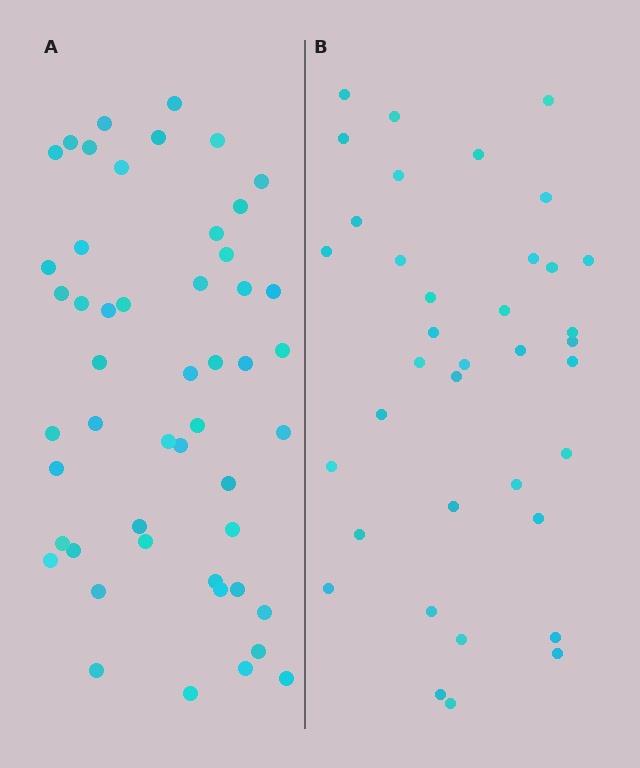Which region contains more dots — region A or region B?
Region A (the left region) has more dots.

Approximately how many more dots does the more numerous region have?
Region A has approximately 15 more dots than region B.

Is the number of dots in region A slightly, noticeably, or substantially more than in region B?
Region A has noticeably more, but not dramatically so. The ratio is roughly 1.4 to 1.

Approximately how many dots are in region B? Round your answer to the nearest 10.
About 40 dots. (The exact count is 37, which rounds to 40.)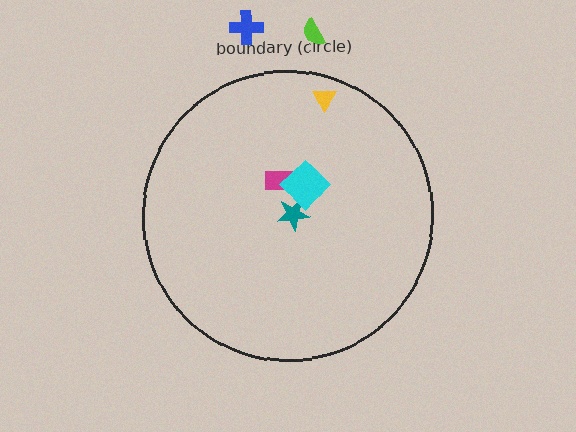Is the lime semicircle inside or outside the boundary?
Outside.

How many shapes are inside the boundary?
4 inside, 2 outside.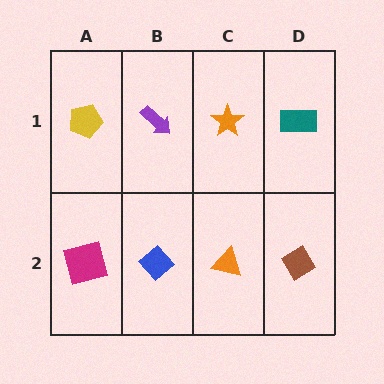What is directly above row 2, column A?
A yellow pentagon.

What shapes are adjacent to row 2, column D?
A teal rectangle (row 1, column D), an orange triangle (row 2, column C).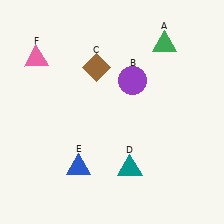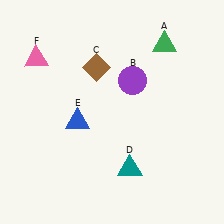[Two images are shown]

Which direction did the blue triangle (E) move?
The blue triangle (E) moved up.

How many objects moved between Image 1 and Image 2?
1 object moved between the two images.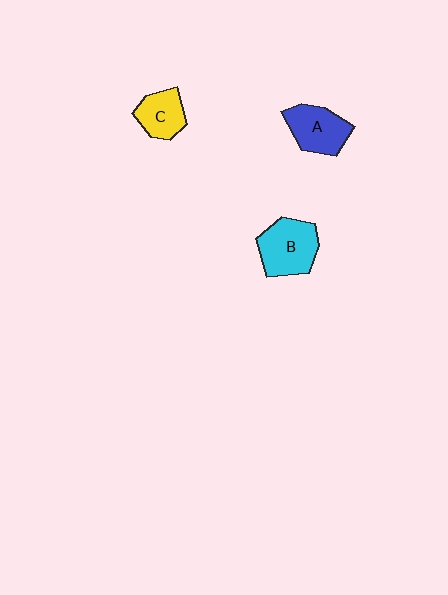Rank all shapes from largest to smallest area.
From largest to smallest: B (cyan), A (blue), C (yellow).